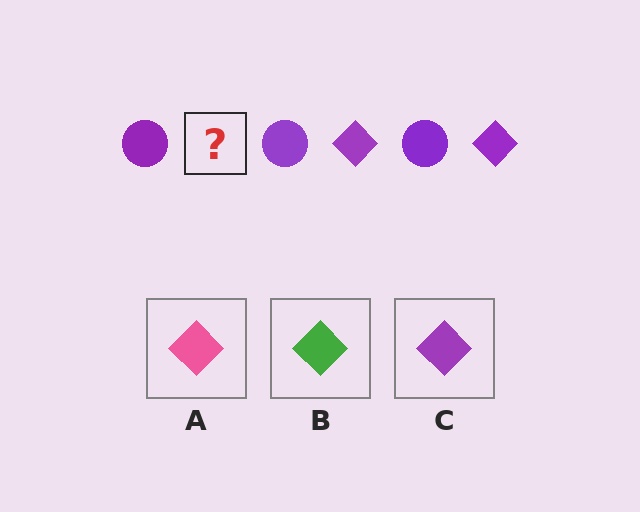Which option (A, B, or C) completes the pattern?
C.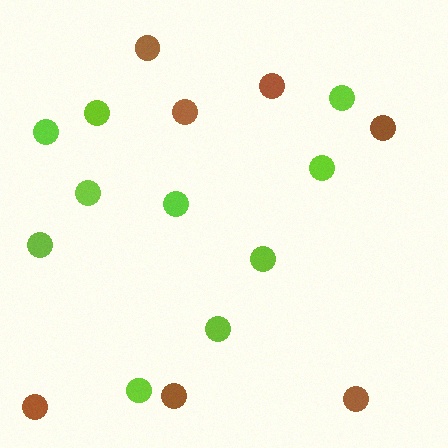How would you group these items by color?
There are 2 groups: one group of brown circles (7) and one group of lime circles (10).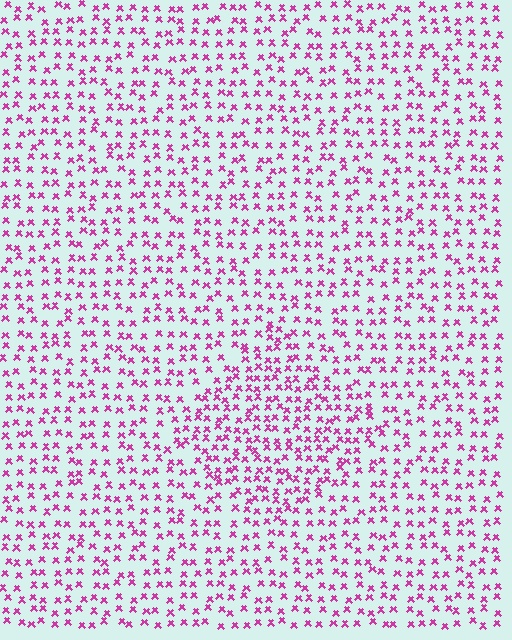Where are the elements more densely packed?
The elements are more densely packed inside the diamond boundary.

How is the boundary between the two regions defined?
The boundary is defined by a change in element density (approximately 1.6x ratio). All elements are the same color, size, and shape.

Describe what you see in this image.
The image contains small magenta elements arranged at two different densities. A diamond-shaped region is visible where the elements are more densely packed than the surrounding area.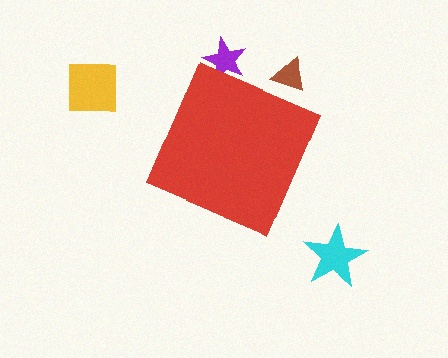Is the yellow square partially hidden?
No, the yellow square is fully visible.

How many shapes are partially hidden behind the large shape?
2 shapes are partially hidden.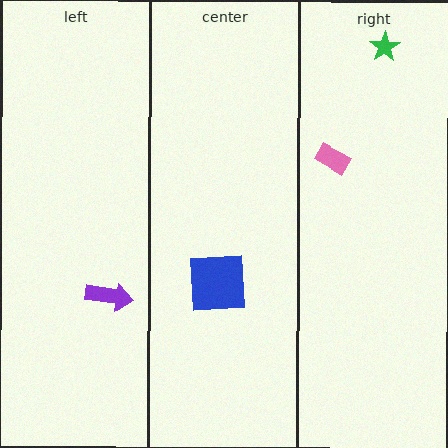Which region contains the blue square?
The center region.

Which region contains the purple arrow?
The left region.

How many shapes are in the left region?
1.